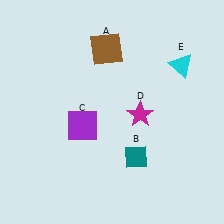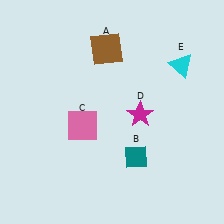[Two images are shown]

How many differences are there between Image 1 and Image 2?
There is 1 difference between the two images.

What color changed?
The square (C) changed from purple in Image 1 to pink in Image 2.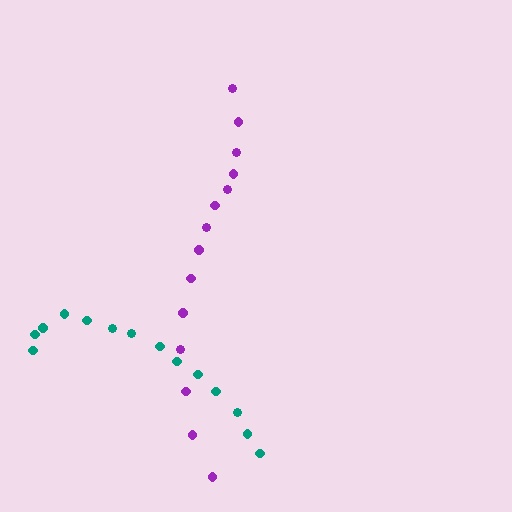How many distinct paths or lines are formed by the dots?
There are 2 distinct paths.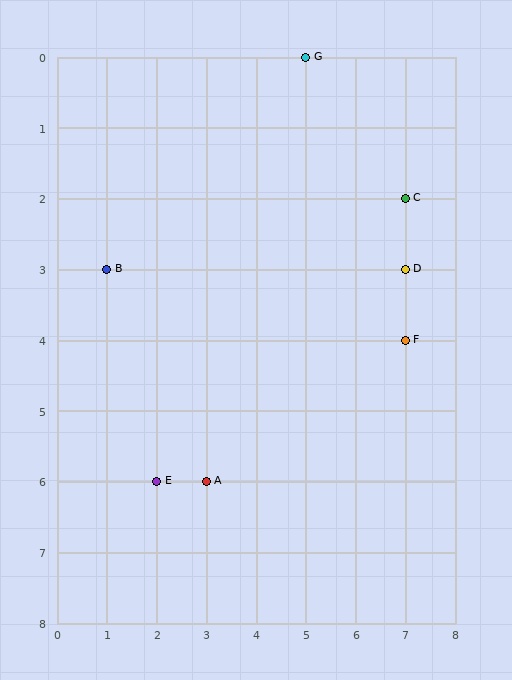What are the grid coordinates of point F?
Point F is at grid coordinates (7, 4).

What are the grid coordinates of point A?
Point A is at grid coordinates (3, 6).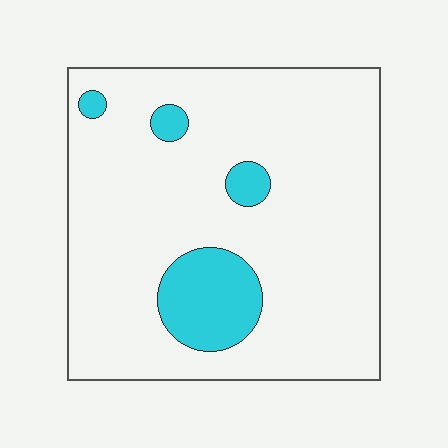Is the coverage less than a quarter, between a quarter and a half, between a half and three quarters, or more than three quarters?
Less than a quarter.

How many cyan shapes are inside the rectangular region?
4.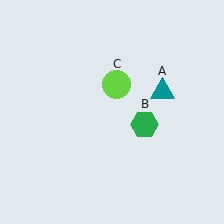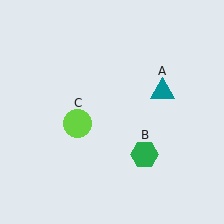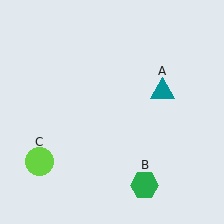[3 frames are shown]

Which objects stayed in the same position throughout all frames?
Teal triangle (object A) remained stationary.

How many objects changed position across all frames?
2 objects changed position: green hexagon (object B), lime circle (object C).